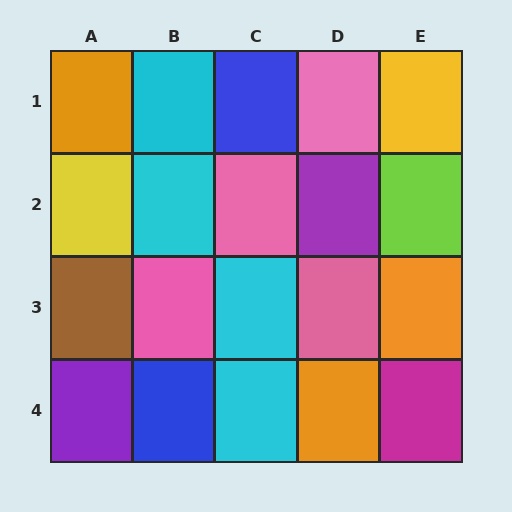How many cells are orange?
3 cells are orange.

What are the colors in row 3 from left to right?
Brown, pink, cyan, pink, orange.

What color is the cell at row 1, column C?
Blue.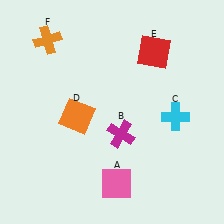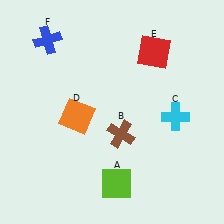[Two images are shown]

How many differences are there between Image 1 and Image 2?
There are 3 differences between the two images.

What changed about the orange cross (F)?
In Image 1, F is orange. In Image 2, it changed to blue.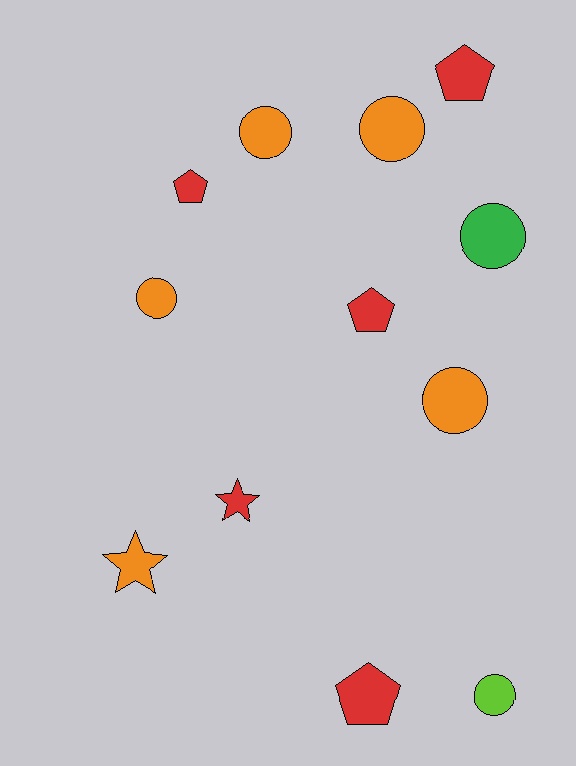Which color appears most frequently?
Red, with 5 objects.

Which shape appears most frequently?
Circle, with 6 objects.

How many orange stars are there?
There is 1 orange star.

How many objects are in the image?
There are 12 objects.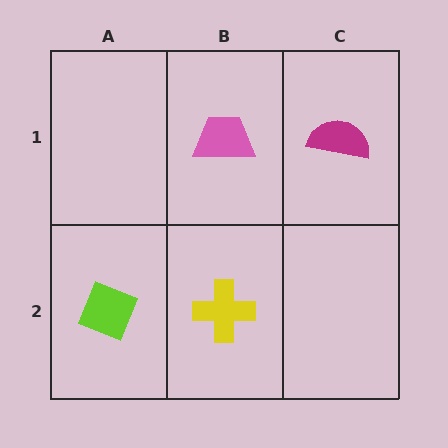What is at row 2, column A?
A lime diamond.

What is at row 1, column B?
A pink trapezoid.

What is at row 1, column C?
A magenta semicircle.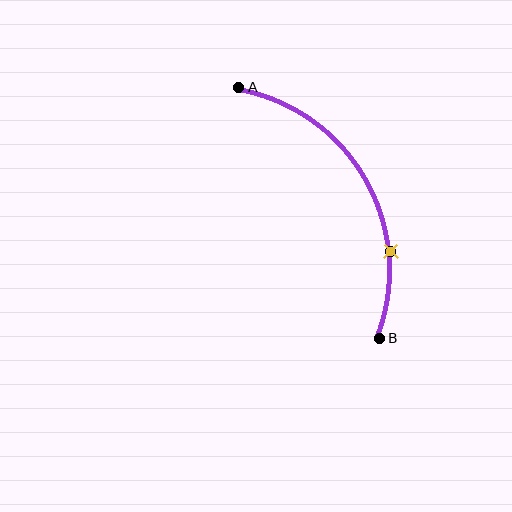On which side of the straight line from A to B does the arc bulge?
The arc bulges to the right of the straight line connecting A and B.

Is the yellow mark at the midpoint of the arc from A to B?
No. The yellow mark lies on the arc but is closer to endpoint B. The arc midpoint would be at the point on the curve equidistant along the arc from both A and B.